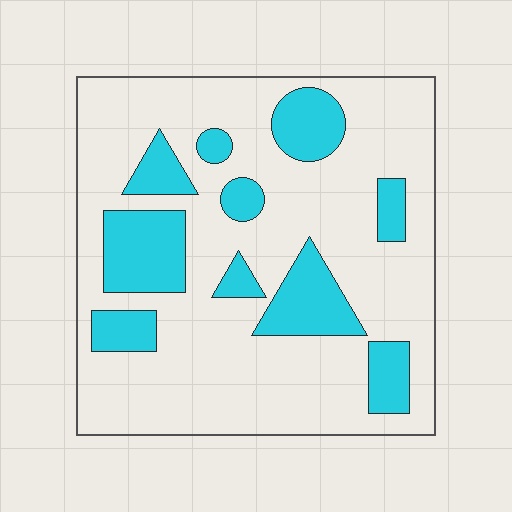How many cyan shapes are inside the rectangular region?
10.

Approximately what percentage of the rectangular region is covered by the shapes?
Approximately 25%.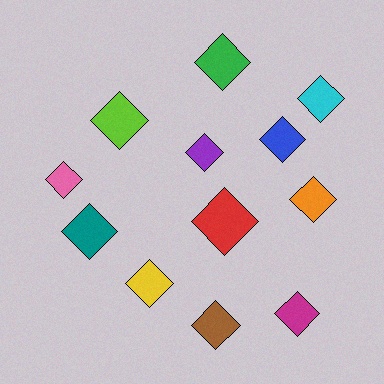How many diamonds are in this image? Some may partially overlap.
There are 12 diamonds.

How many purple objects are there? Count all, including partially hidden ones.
There is 1 purple object.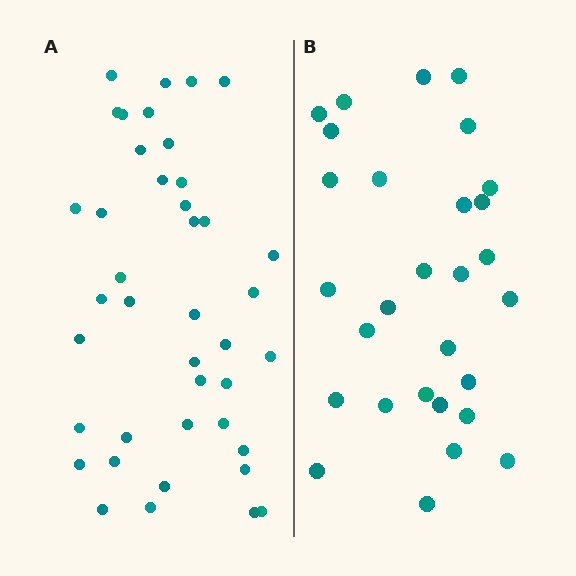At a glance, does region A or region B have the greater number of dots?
Region A (the left region) has more dots.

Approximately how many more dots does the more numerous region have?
Region A has roughly 12 or so more dots than region B.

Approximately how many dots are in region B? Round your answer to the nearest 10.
About 30 dots. (The exact count is 29, which rounds to 30.)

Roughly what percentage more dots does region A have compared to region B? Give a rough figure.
About 40% more.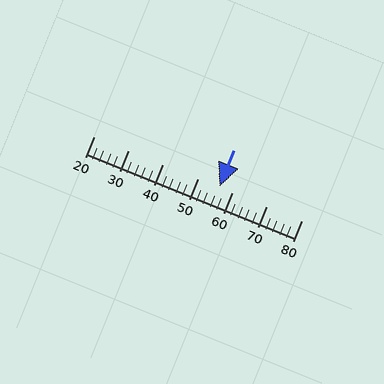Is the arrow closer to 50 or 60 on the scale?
The arrow is closer to 60.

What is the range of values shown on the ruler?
The ruler shows values from 20 to 80.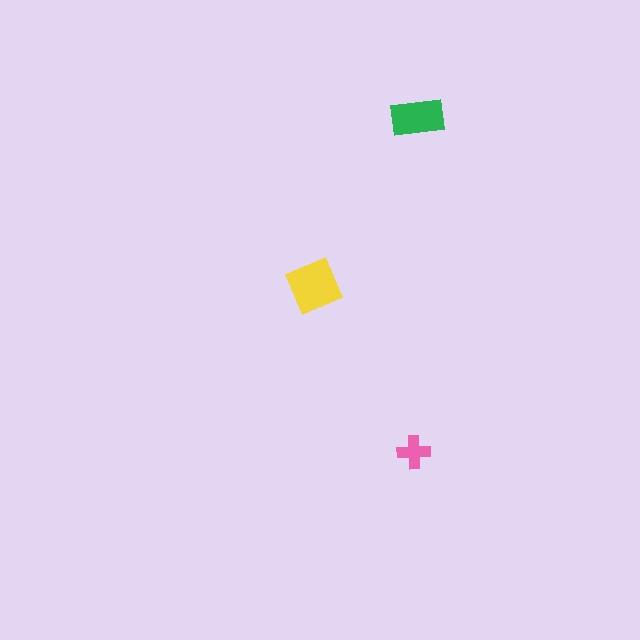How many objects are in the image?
There are 3 objects in the image.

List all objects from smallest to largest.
The pink cross, the green rectangle, the yellow square.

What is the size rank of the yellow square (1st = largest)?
1st.